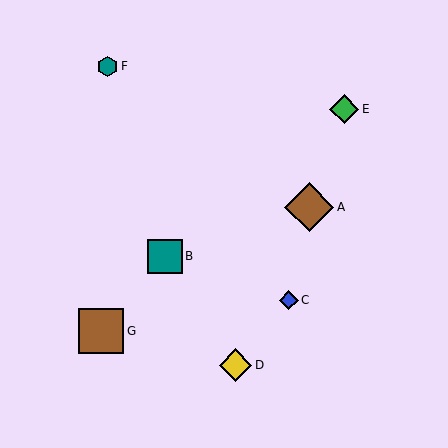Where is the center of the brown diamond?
The center of the brown diamond is at (309, 207).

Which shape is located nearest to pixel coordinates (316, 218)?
The brown diamond (labeled A) at (309, 207) is nearest to that location.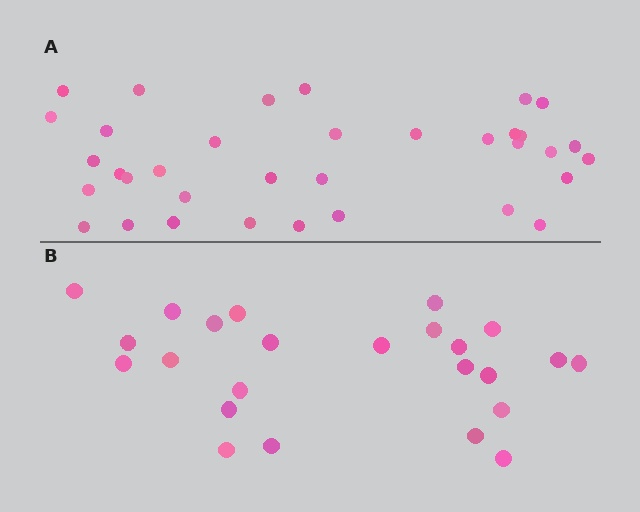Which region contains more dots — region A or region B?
Region A (the top region) has more dots.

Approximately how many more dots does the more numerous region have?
Region A has roughly 12 or so more dots than region B.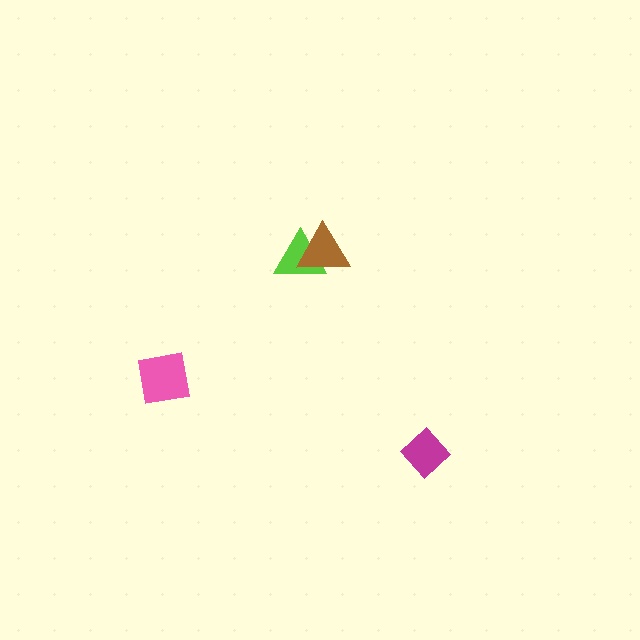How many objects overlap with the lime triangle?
1 object overlaps with the lime triangle.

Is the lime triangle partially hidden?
Yes, it is partially covered by another shape.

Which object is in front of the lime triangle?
The brown triangle is in front of the lime triangle.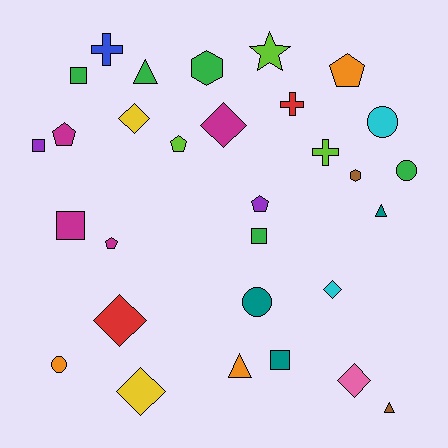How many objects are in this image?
There are 30 objects.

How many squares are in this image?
There are 5 squares.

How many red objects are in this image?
There are 2 red objects.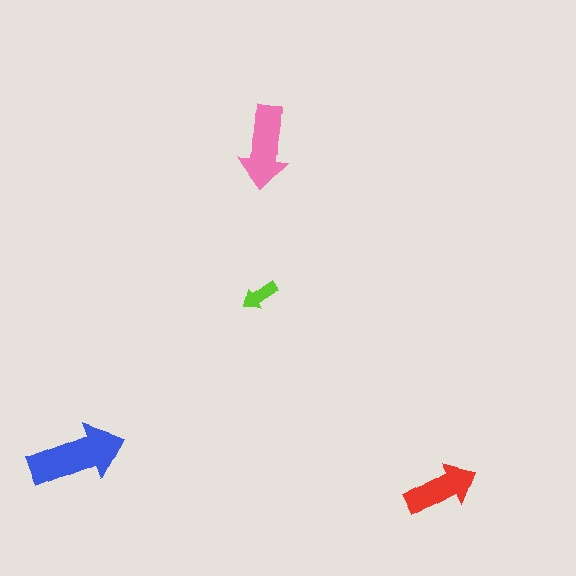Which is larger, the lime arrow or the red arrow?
The red one.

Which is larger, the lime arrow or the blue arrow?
The blue one.